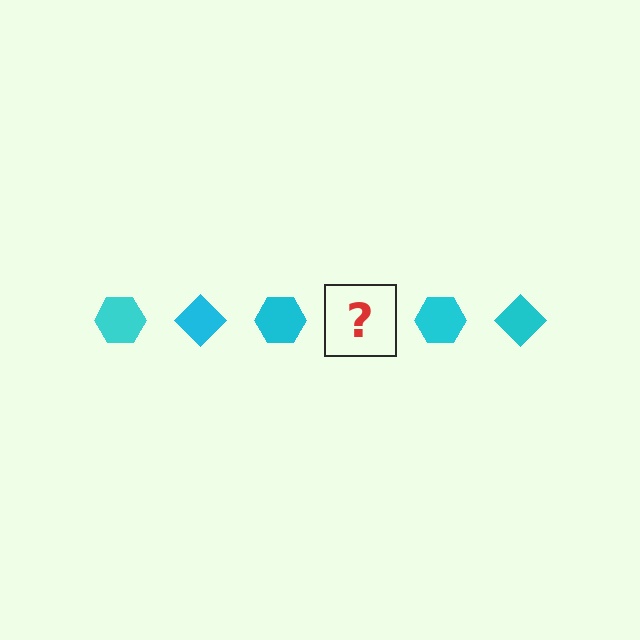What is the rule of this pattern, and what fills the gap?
The rule is that the pattern cycles through hexagon, diamond shapes in cyan. The gap should be filled with a cyan diamond.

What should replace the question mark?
The question mark should be replaced with a cyan diamond.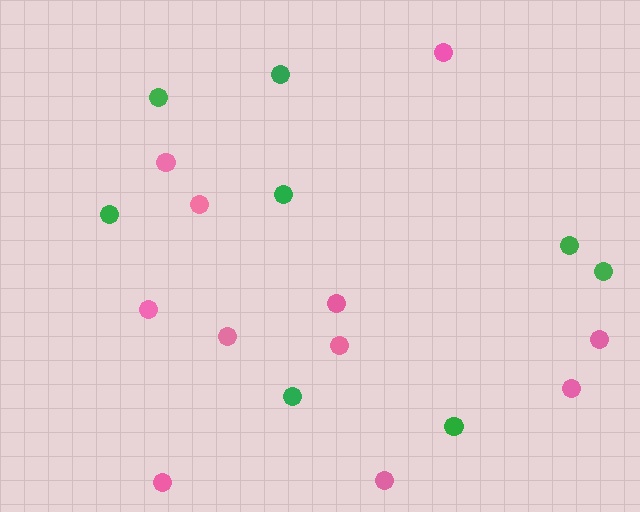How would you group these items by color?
There are 2 groups: one group of green circles (8) and one group of pink circles (11).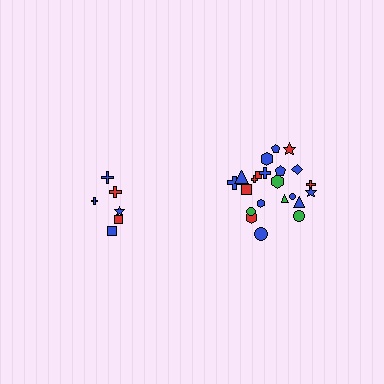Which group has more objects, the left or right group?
The right group.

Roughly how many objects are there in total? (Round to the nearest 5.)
Roughly 30 objects in total.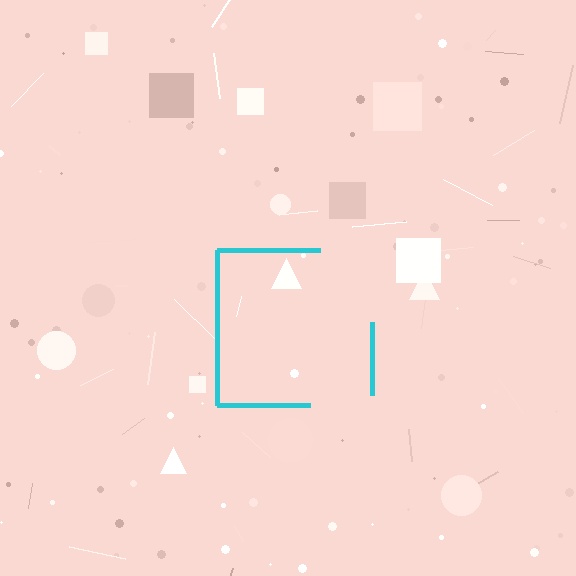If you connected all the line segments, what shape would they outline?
They would outline a square.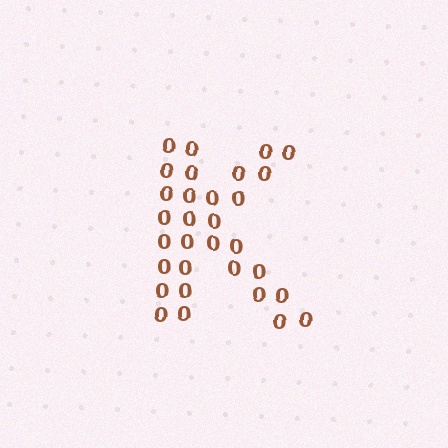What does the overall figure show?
The overall figure shows the letter K.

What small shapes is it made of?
It is made of small digit 0's.